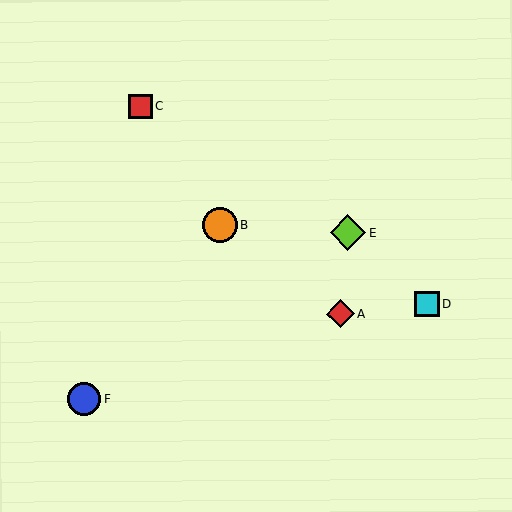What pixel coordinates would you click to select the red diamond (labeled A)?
Click at (341, 314) to select the red diamond A.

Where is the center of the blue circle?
The center of the blue circle is at (84, 399).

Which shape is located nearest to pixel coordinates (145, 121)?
The red square (labeled C) at (140, 106) is nearest to that location.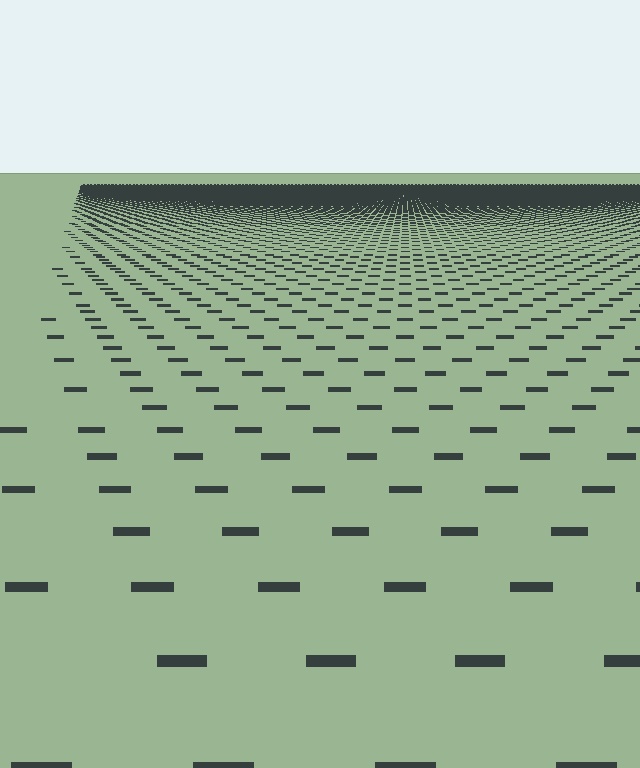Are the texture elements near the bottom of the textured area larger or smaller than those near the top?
Larger. Near the bottom, elements are closer to the viewer and appear at a bigger on-screen size.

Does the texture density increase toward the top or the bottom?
Density increases toward the top.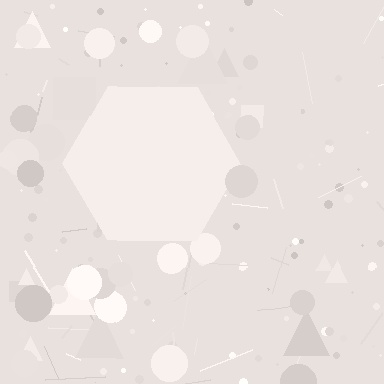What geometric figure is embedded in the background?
A hexagon is embedded in the background.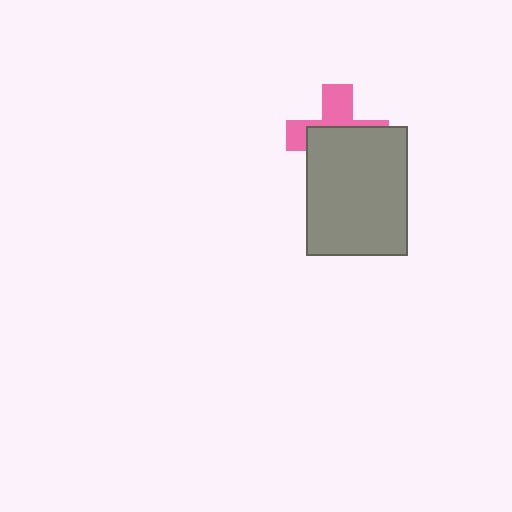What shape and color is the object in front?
The object in front is a gray rectangle.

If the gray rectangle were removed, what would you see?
You would see the complete pink cross.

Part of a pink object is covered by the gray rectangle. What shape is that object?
It is a cross.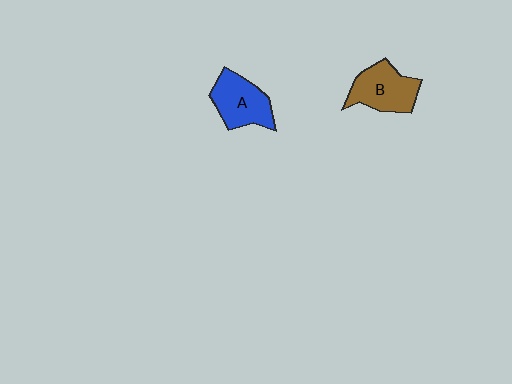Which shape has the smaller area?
Shape A (blue).